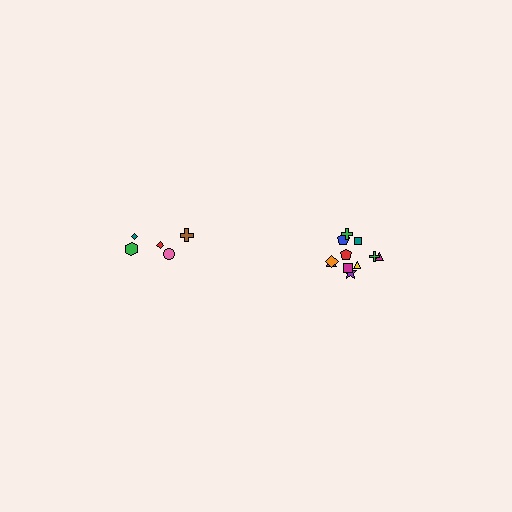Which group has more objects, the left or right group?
The right group.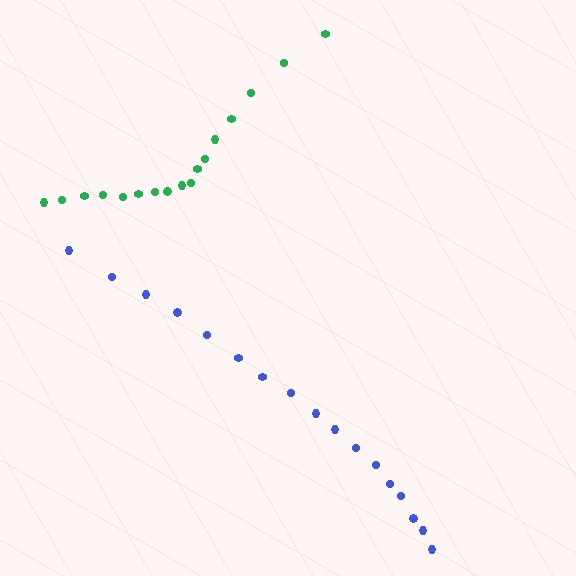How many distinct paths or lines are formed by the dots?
There are 2 distinct paths.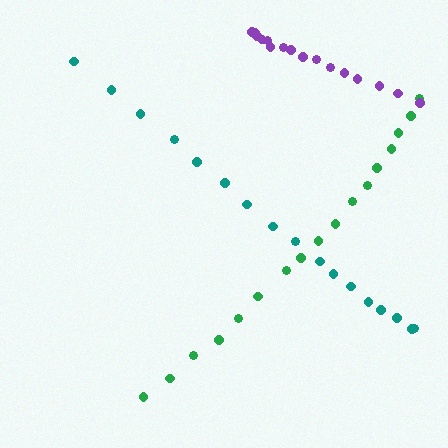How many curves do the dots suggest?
There are 3 distinct paths.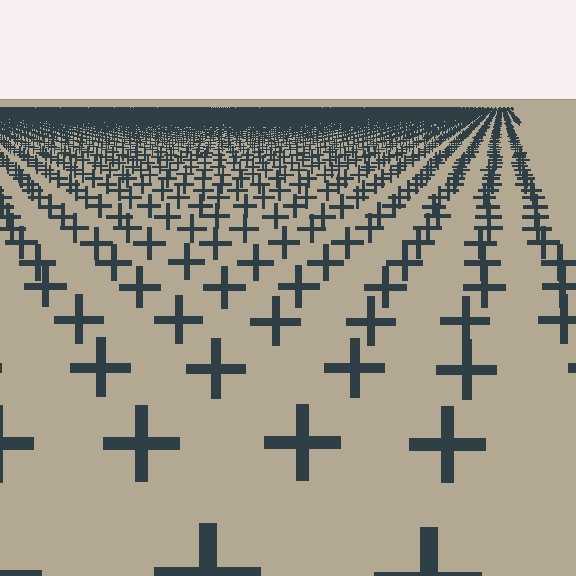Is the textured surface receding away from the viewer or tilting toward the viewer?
The surface is receding away from the viewer. Texture elements get smaller and denser toward the top.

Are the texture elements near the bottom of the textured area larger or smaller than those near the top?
Larger. Near the bottom, elements are closer to the viewer and appear at a bigger on-screen size.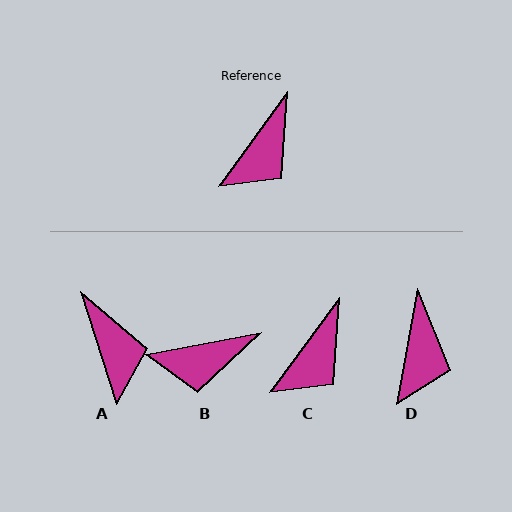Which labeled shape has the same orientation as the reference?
C.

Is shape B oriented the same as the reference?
No, it is off by about 43 degrees.